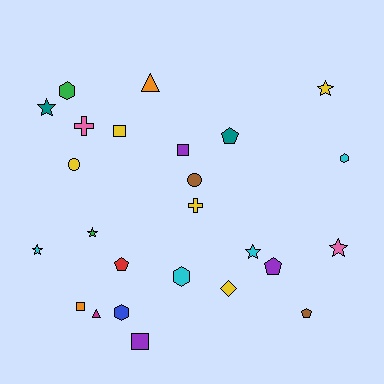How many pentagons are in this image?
There are 4 pentagons.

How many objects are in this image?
There are 25 objects.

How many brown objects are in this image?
There are 2 brown objects.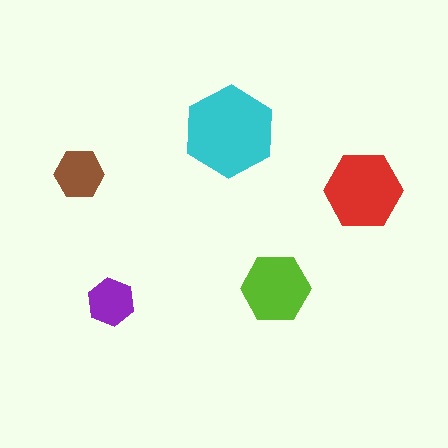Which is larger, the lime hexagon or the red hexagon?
The red one.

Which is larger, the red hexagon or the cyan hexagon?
The cyan one.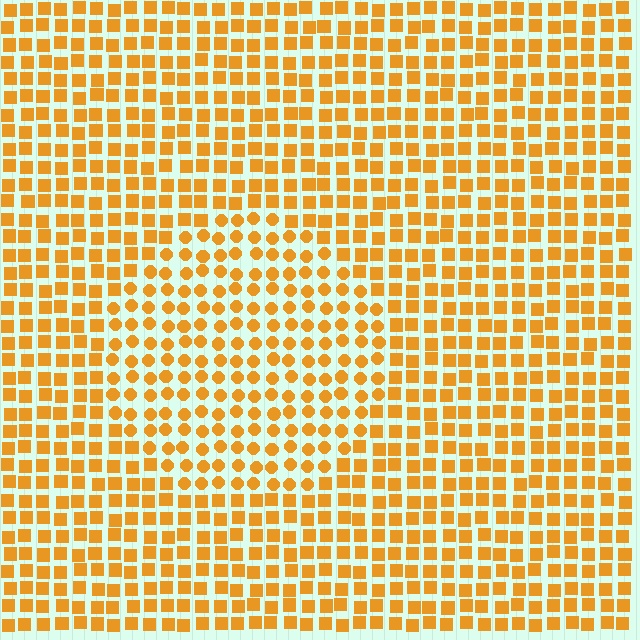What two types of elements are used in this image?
The image uses circles inside the circle region and squares outside it.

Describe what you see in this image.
The image is filled with small orange elements arranged in a uniform grid. A circle-shaped region contains circles, while the surrounding area contains squares. The boundary is defined purely by the change in element shape.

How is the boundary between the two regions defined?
The boundary is defined by a change in element shape: circles inside vs. squares outside. All elements share the same color and spacing.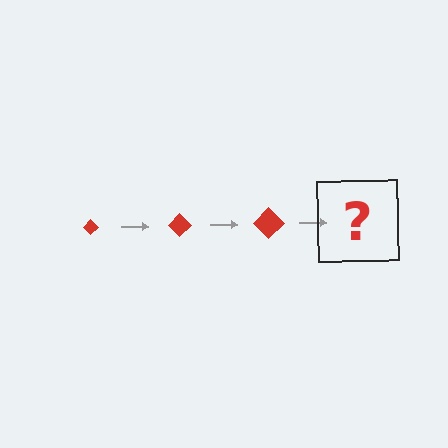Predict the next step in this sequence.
The next step is a red diamond, larger than the previous one.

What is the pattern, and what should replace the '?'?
The pattern is that the diamond gets progressively larger each step. The '?' should be a red diamond, larger than the previous one.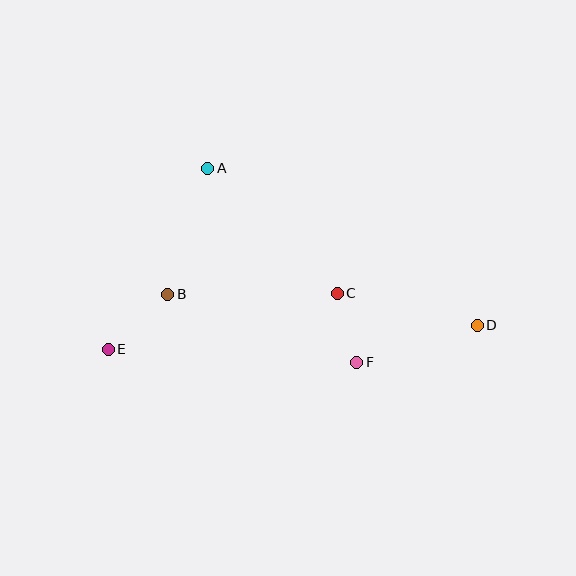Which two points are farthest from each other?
Points D and E are farthest from each other.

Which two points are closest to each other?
Points C and F are closest to each other.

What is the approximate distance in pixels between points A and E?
The distance between A and E is approximately 206 pixels.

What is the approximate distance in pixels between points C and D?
The distance between C and D is approximately 144 pixels.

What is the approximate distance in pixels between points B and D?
The distance between B and D is approximately 311 pixels.